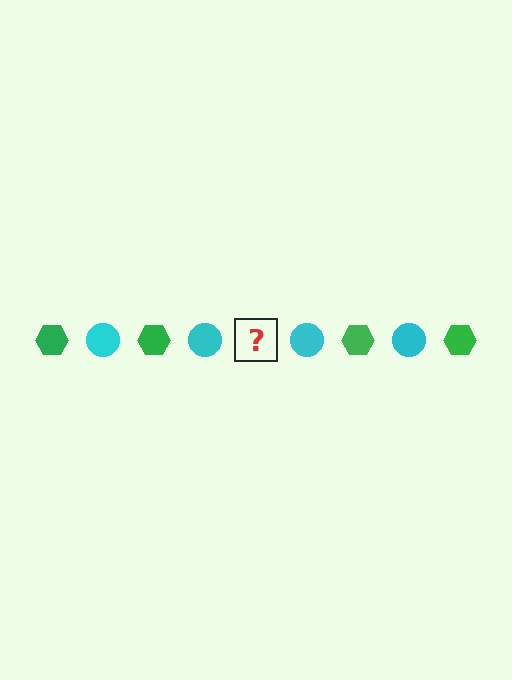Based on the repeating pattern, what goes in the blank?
The blank should be a green hexagon.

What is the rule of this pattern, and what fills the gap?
The rule is that the pattern alternates between green hexagon and cyan circle. The gap should be filled with a green hexagon.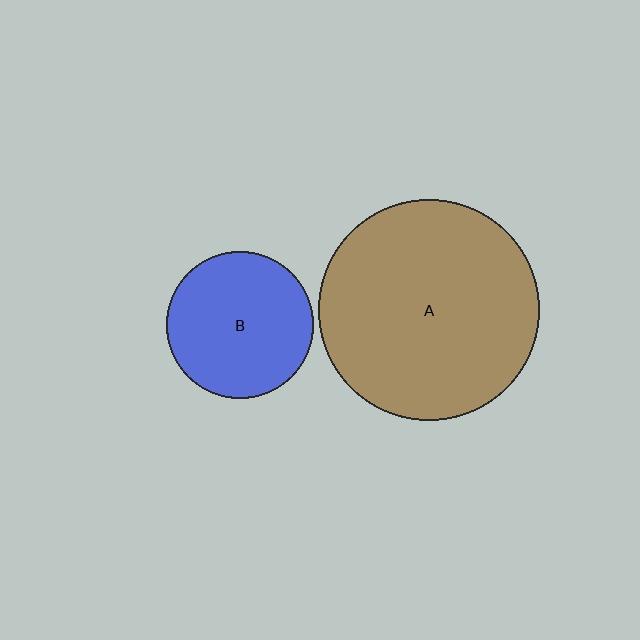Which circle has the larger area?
Circle A (brown).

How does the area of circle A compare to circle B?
Approximately 2.3 times.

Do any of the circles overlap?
No, none of the circles overlap.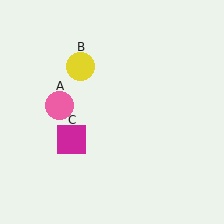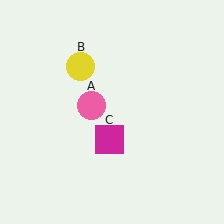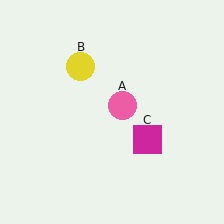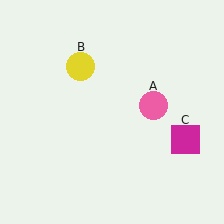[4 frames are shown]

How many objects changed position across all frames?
2 objects changed position: pink circle (object A), magenta square (object C).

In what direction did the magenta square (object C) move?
The magenta square (object C) moved right.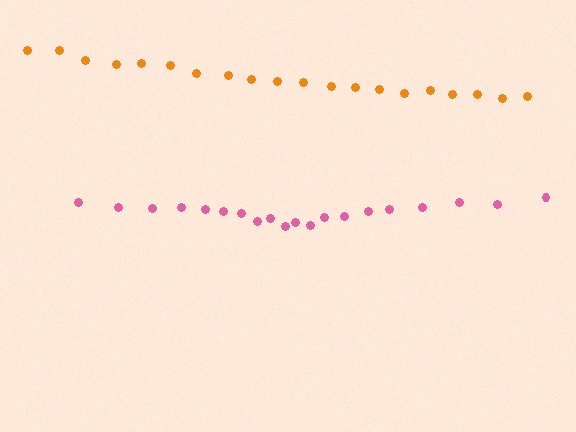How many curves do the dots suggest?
There are 2 distinct paths.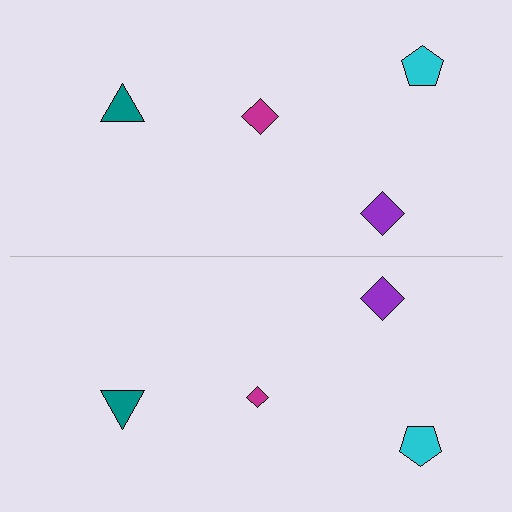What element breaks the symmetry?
The magenta diamond on the bottom side has a different size than its mirror counterpart.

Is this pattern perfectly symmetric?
No, the pattern is not perfectly symmetric. The magenta diamond on the bottom side has a different size than its mirror counterpart.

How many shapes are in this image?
There are 8 shapes in this image.